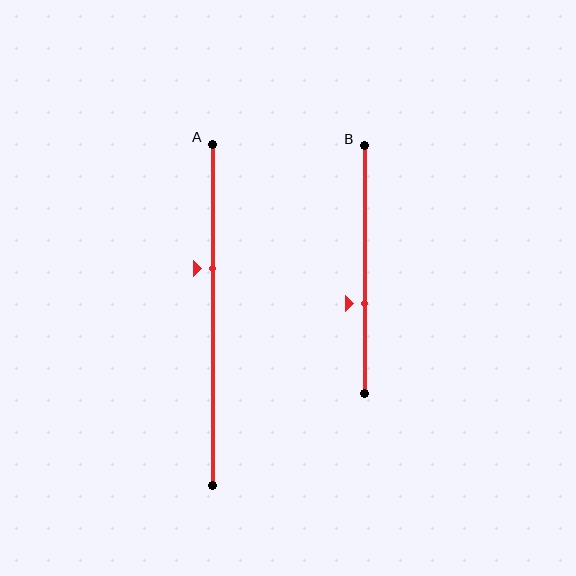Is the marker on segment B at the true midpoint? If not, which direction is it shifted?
No, the marker on segment B is shifted downward by about 14% of the segment length.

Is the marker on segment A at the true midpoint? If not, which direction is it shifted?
No, the marker on segment A is shifted upward by about 14% of the segment length.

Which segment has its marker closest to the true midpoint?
Segment A has its marker closest to the true midpoint.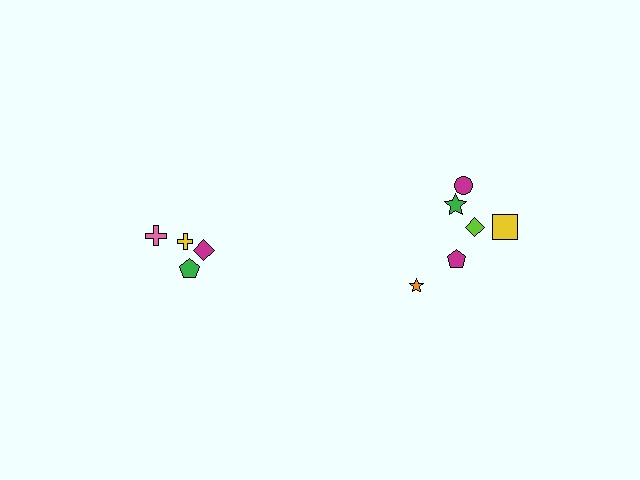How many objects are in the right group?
There are 6 objects.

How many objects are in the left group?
There are 4 objects.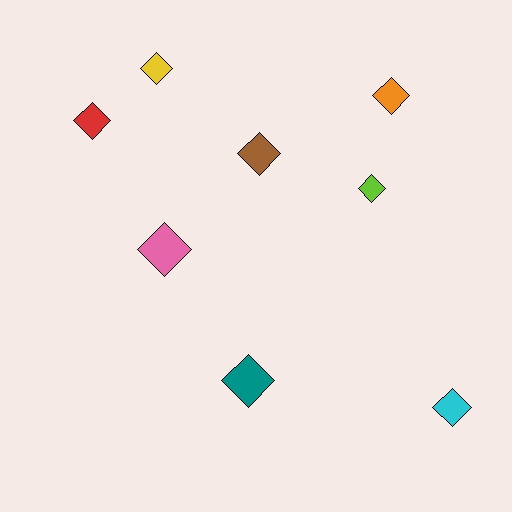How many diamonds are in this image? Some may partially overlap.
There are 8 diamonds.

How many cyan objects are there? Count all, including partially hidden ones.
There is 1 cyan object.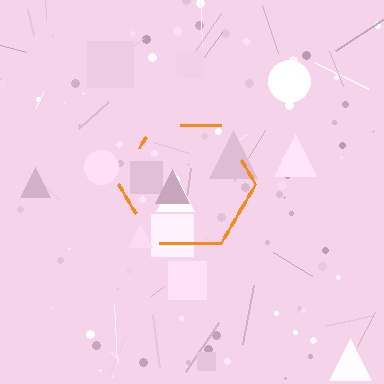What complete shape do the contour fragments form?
The contour fragments form a hexagon.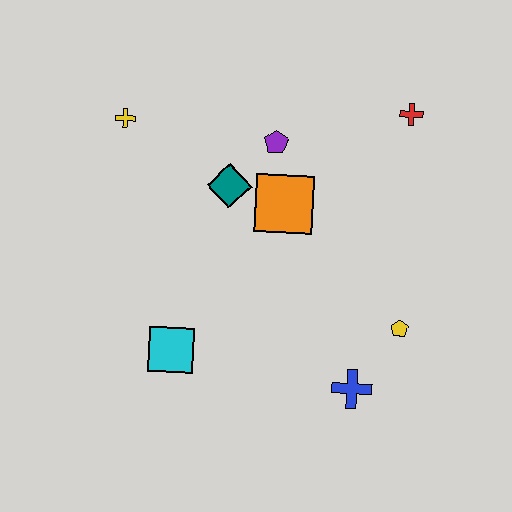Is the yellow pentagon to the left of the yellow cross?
No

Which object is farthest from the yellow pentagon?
The yellow cross is farthest from the yellow pentagon.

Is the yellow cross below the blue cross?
No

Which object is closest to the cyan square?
The teal diamond is closest to the cyan square.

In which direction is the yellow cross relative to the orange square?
The yellow cross is to the left of the orange square.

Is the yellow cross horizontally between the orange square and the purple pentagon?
No